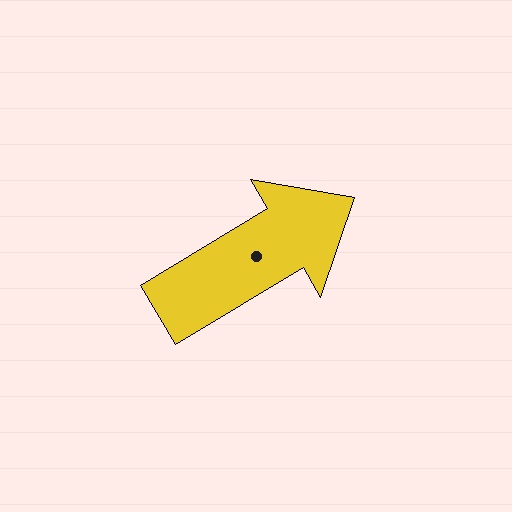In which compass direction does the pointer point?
Northeast.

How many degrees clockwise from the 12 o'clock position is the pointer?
Approximately 59 degrees.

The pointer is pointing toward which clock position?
Roughly 2 o'clock.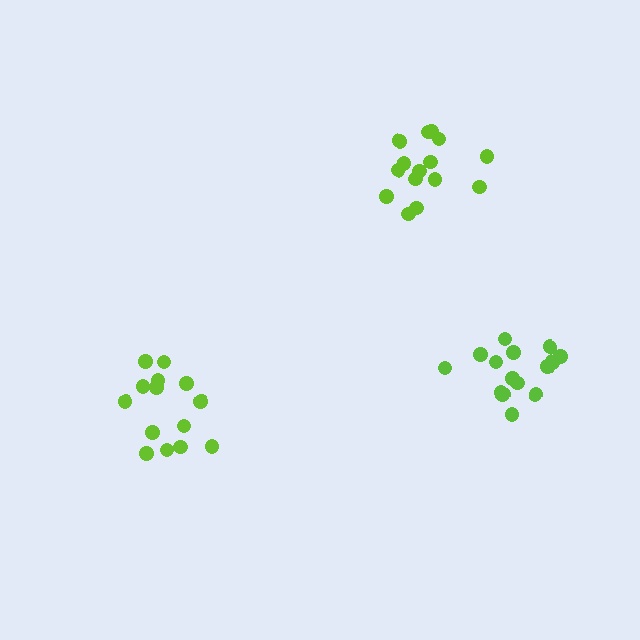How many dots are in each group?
Group 1: 15 dots, Group 2: 14 dots, Group 3: 15 dots (44 total).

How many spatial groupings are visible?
There are 3 spatial groupings.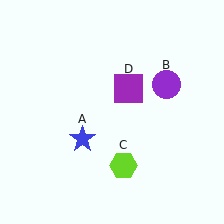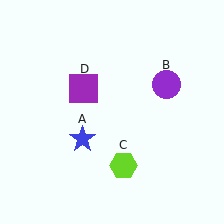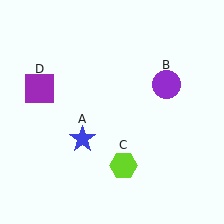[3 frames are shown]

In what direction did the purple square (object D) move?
The purple square (object D) moved left.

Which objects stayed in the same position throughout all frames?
Blue star (object A) and purple circle (object B) and lime hexagon (object C) remained stationary.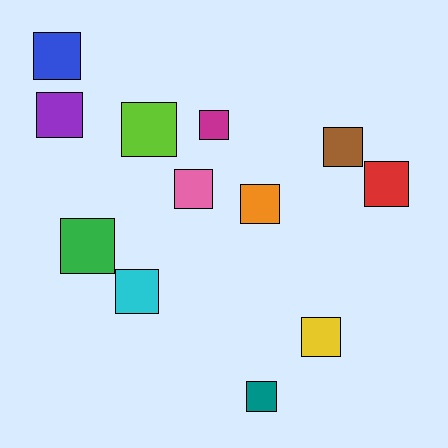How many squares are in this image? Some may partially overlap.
There are 12 squares.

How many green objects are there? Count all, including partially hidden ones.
There is 1 green object.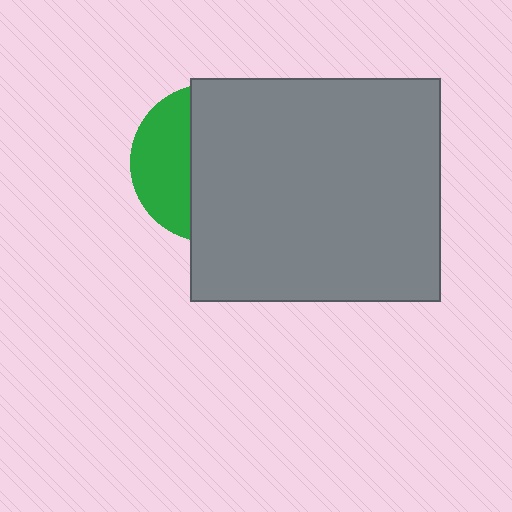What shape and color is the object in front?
The object in front is a gray rectangle.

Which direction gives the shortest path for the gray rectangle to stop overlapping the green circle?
Moving right gives the shortest separation.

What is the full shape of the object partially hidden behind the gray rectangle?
The partially hidden object is a green circle.